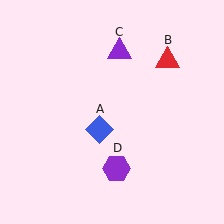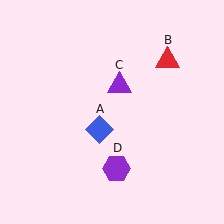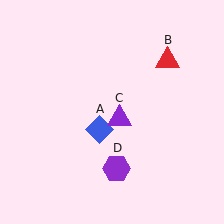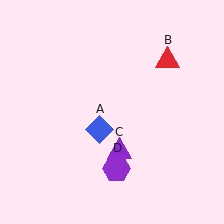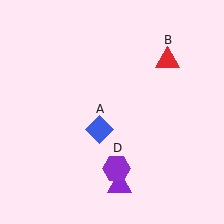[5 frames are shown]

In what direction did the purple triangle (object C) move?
The purple triangle (object C) moved down.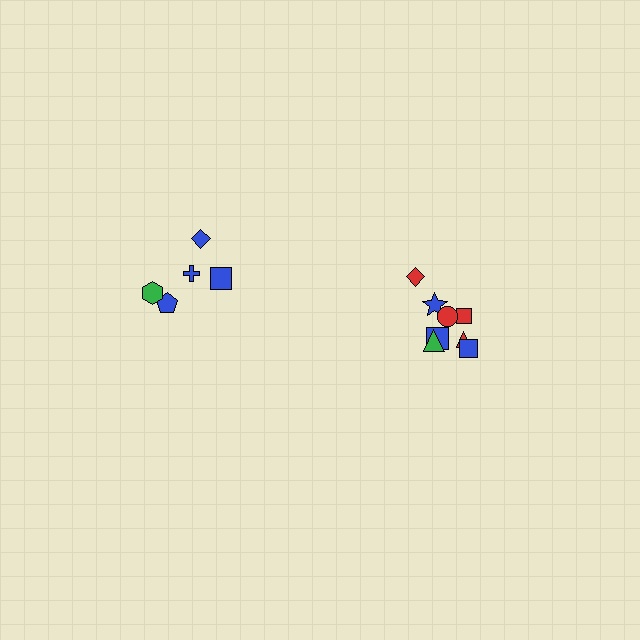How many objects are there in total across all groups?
There are 13 objects.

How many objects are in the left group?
There are 5 objects.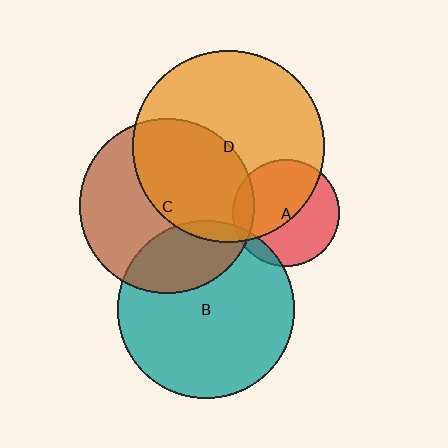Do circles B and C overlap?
Yes.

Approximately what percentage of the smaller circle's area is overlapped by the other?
Approximately 25%.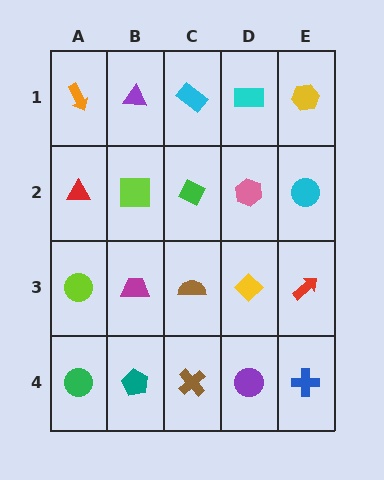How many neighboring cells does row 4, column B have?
3.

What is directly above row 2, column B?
A purple triangle.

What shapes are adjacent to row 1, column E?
A cyan circle (row 2, column E), a cyan rectangle (row 1, column D).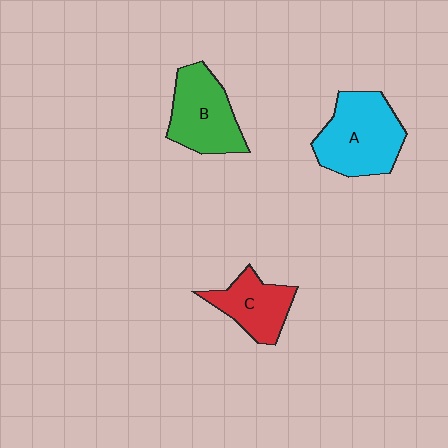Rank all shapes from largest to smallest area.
From largest to smallest: A (cyan), B (green), C (red).